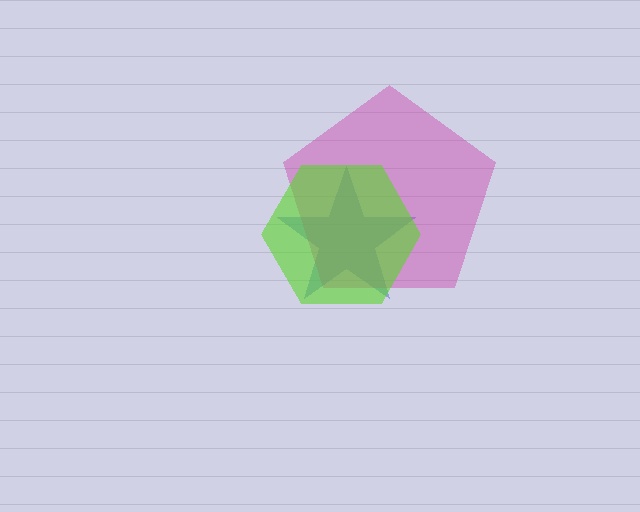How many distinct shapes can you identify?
There are 3 distinct shapes: a blue star, a magenta pentagon, a lime hexagon.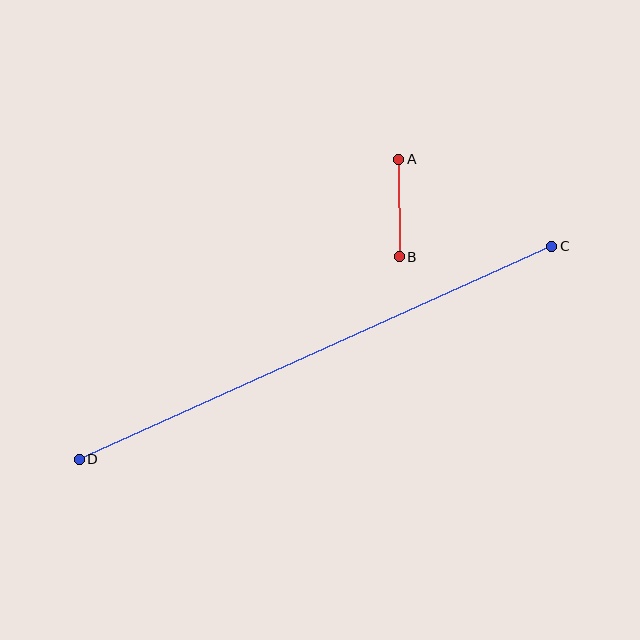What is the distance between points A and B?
The distance is approximately 98 pixels.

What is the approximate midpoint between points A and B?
The midpoint is at approximately (399, 208) pixels.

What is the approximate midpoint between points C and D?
The midpoint is at approximately (315, 353) pixels.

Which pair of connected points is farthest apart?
Points C and D are farthest apart.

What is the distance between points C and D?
The distance is approximately 519 pixels.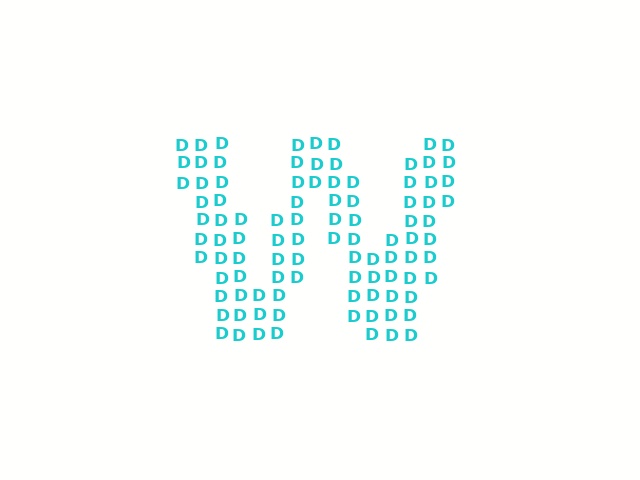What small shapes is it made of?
It is made of small letter D's.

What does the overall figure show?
The overall figure shows the letter W.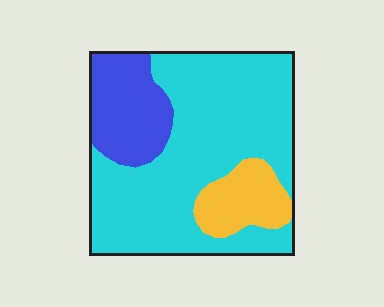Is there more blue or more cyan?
Cyan.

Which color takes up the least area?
Yellow, at roughly 15%.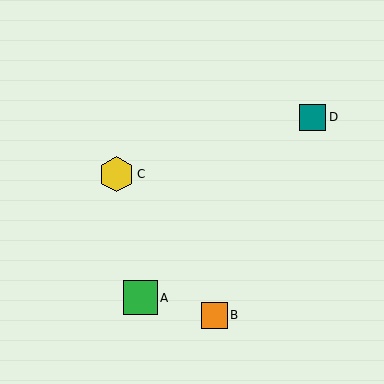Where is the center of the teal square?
The center of the teal square is at (313, 117).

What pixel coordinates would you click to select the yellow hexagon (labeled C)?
Click at (117, 174) to select the yellow hexagon C.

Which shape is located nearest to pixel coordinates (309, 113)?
The teal square (labeled D) at (313, 117) is nearest to that location.